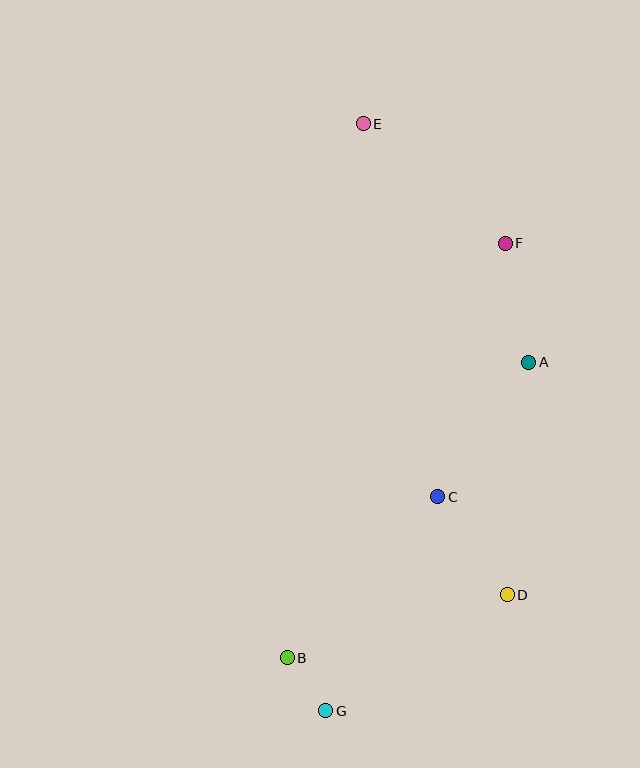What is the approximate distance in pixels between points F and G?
The distance between F and G is approximately 501 pixels.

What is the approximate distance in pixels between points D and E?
The distance between D and E is approximately 493 pixels.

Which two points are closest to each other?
Points B and G are closest to each other.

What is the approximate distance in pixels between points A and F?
The distance between A and F is approximately 121 pixels.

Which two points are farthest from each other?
Points E and G are farthest from each other.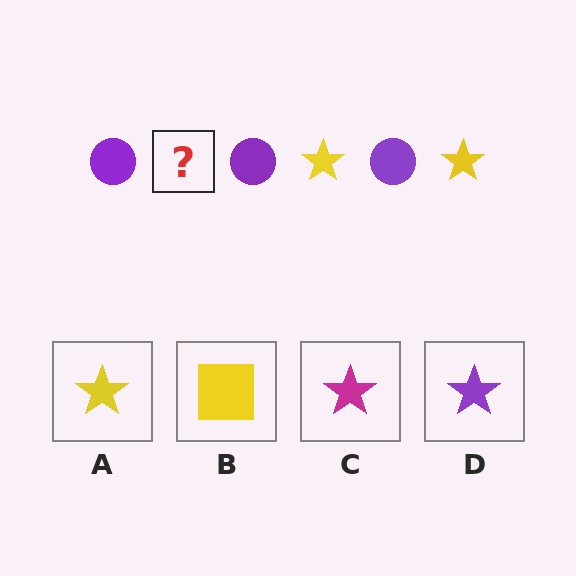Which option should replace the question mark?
Option A.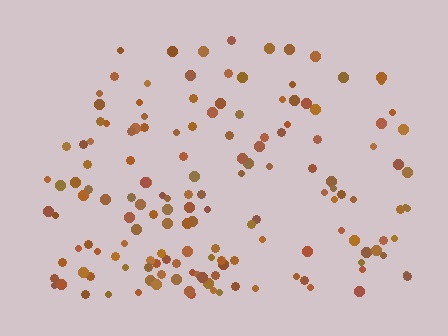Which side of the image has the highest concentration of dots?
The bottom.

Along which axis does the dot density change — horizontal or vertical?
Vertical.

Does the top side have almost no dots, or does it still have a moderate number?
Still a moderate number, just noticeably fewer than the bottom.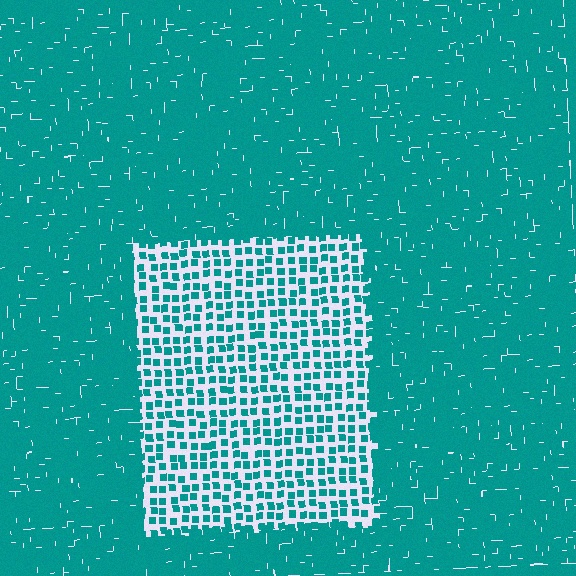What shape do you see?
I see a rectangle.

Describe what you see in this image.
The image contains small teal elements arranged at two different densities. A rectangle-shaped region is visible where the elements are less densely packed than the surrounding area.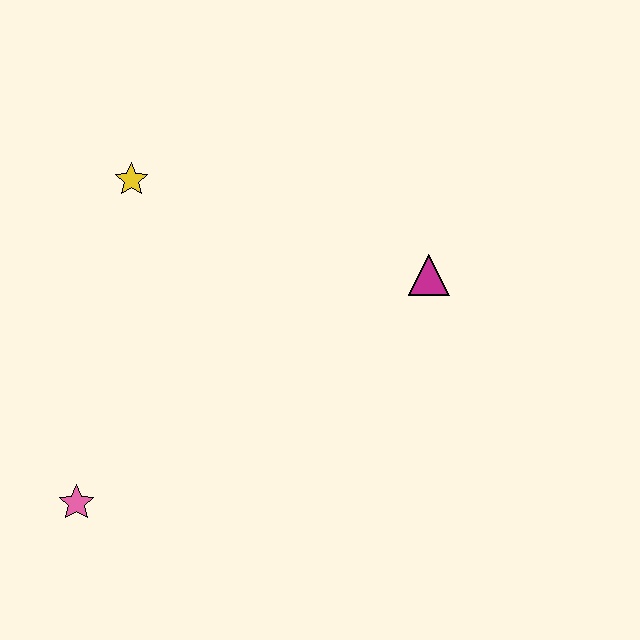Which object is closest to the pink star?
The yellow star is closest to the pink star.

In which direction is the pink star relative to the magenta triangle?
The pink star is to the left of the magenta triangle.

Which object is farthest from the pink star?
The magenta triangle is farthest from the pink star.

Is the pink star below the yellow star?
Yes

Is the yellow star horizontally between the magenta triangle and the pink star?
Yes